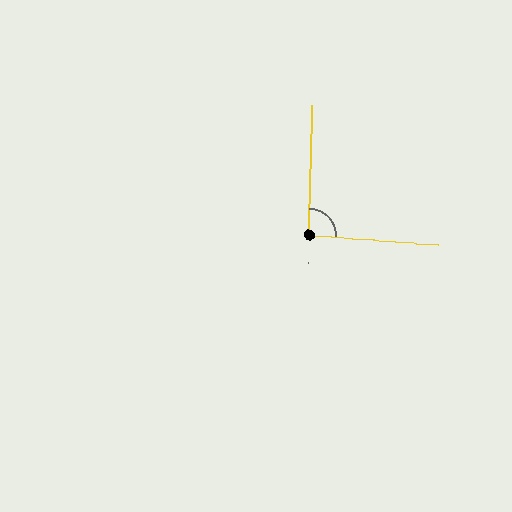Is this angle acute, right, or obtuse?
It is approximately a right angle.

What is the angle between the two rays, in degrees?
Approximately 93 degrees.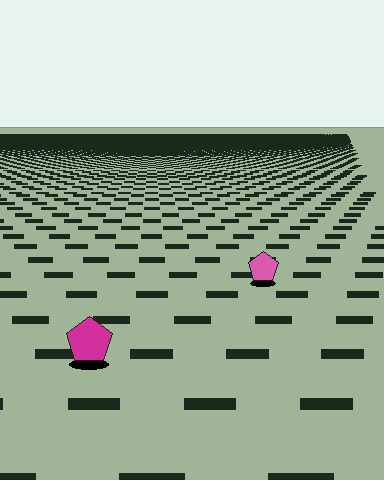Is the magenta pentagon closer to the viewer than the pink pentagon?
Yes. The magenta pentagon is closer — you can tell from the texture gradient: the ground texture is coarser near it.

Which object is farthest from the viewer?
The pink pentagon is farthest from the viewer. It appears smaller and the ground texture around it is denser.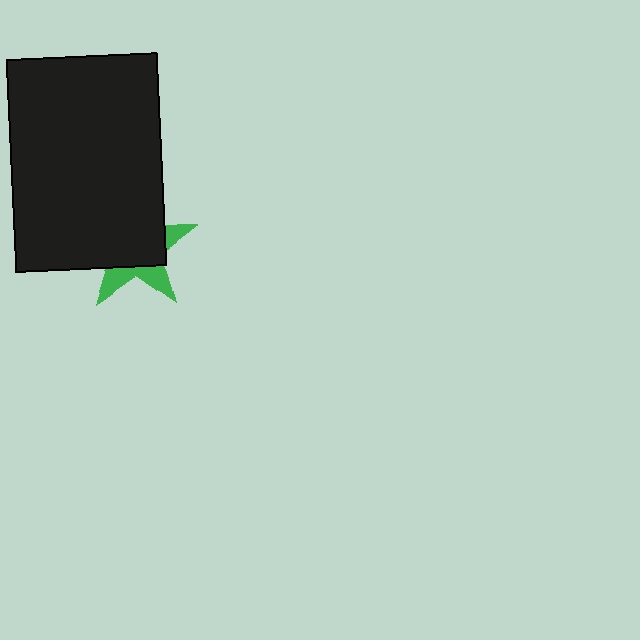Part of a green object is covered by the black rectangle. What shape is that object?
It is a star.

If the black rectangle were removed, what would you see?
You would see the complete green star.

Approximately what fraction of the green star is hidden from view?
Roughly 67% of the green star is hidden behind the black rectangle.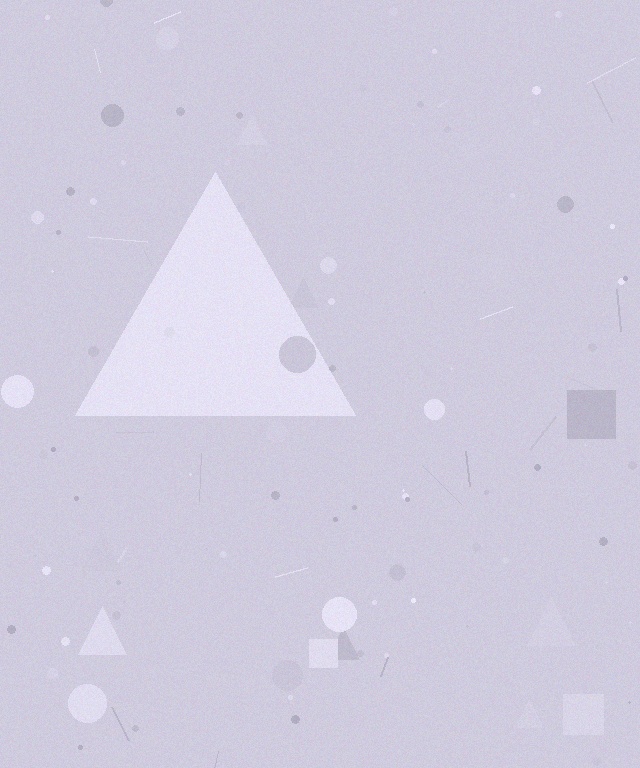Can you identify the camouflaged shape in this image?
The camouflaged shape is a triangle.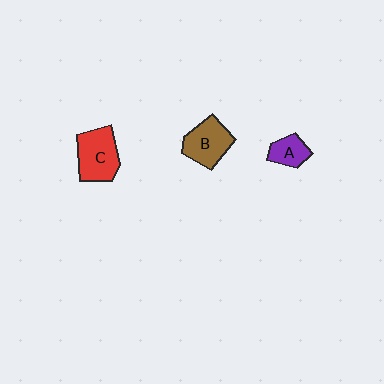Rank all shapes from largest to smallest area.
From largest to smallest: C (red), B (brown), A (purple).